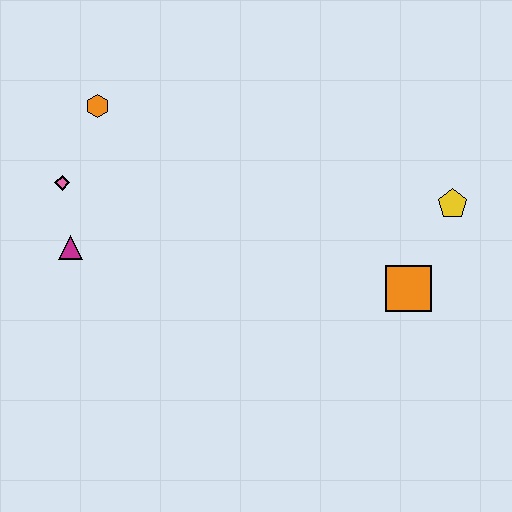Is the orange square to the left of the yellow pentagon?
Yes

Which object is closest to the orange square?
The yellow pentagon is closest to the orange square.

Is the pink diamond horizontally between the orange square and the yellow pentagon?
No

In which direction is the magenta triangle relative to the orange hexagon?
The magenta triangle is below the orange hexagon.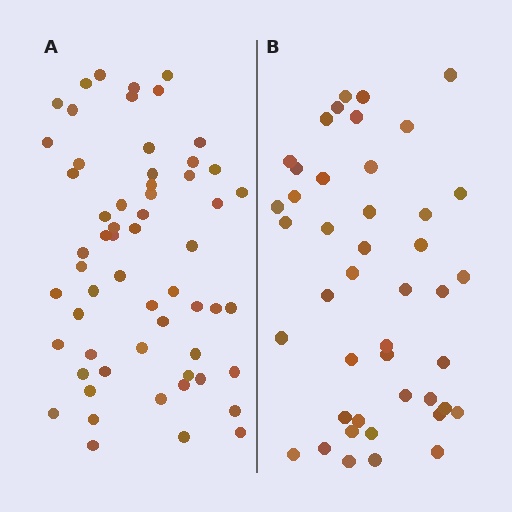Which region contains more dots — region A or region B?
Region A (the left region) has more dots.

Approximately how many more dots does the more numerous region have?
Region A has approximately 15 more dots than region B.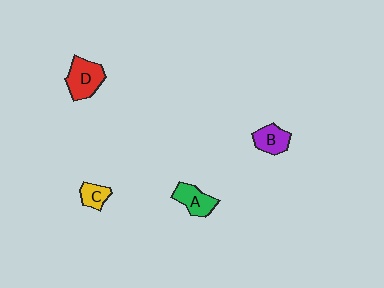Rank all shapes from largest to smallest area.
From largest to smallest: D (red), A (green), B (purple), C (yellow).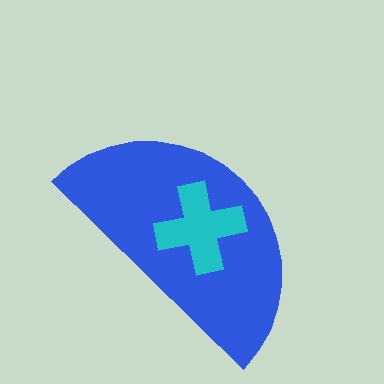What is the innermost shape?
The cyan cross.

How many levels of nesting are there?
2.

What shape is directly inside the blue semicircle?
The cyan cross.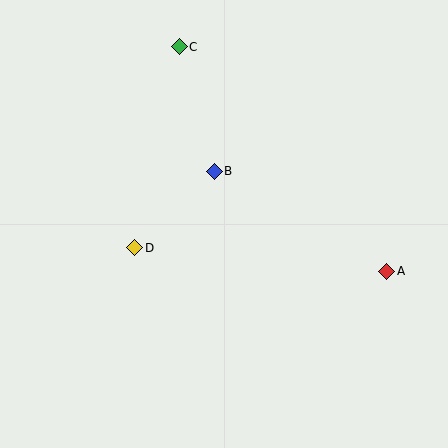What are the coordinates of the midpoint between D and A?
The midpoint between D and A is at (261, 259).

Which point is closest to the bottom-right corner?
Point A is closest to the bottom-right corner.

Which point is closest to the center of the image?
Point B at (214, 171) is closest to the center.